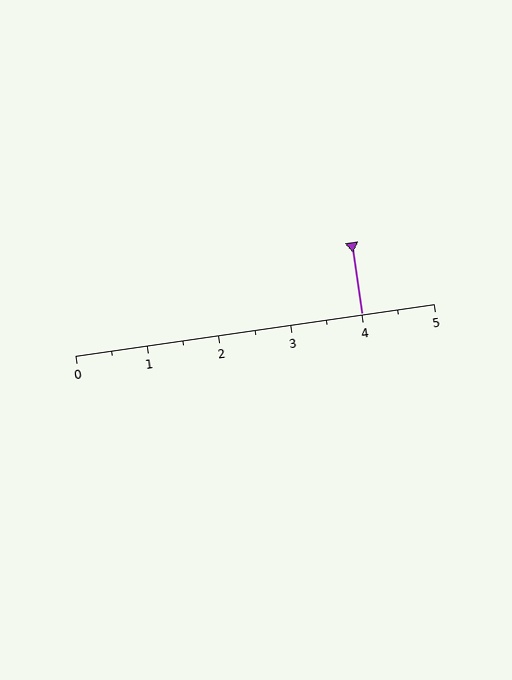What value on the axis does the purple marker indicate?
The marker indicates approximately 4.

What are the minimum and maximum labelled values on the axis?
The axis runs from 0 to 5.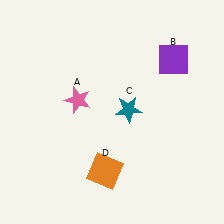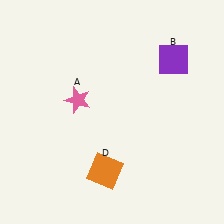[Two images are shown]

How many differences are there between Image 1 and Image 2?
There is 1 difference between the two images.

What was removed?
The teal star (C) was removed in Image 2.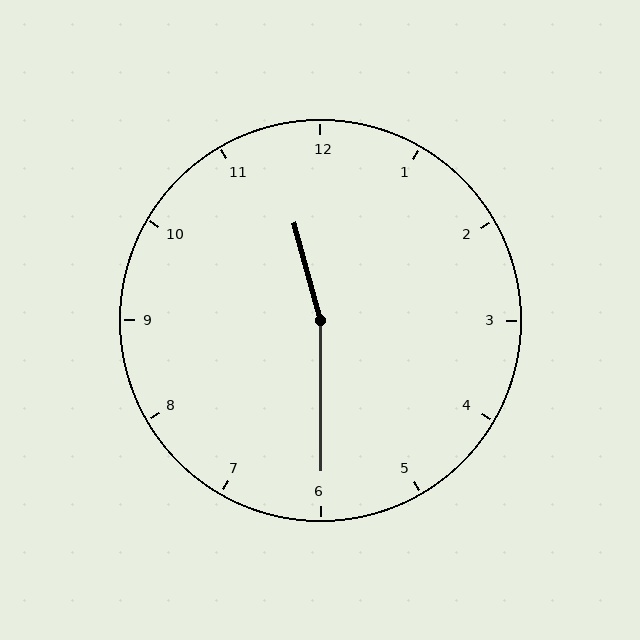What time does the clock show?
11:30.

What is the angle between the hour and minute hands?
Approximately 165 degrees.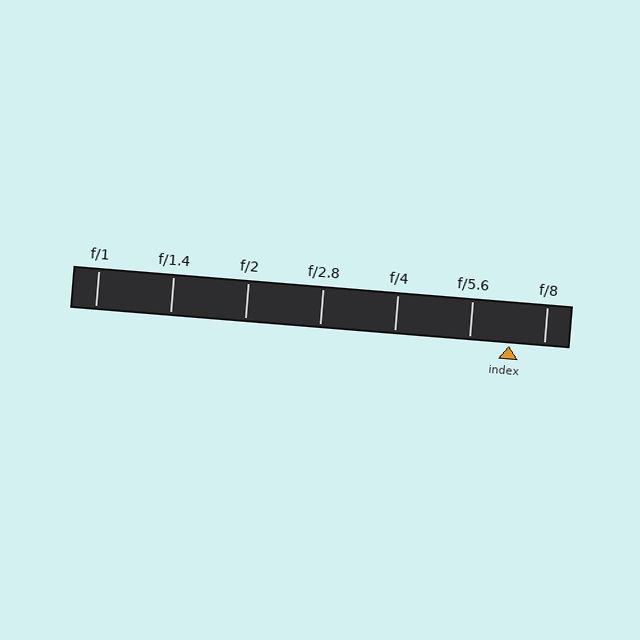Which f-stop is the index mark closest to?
The index mark is closest to f/8.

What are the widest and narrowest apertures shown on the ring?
The widest aperture shown is f/1 and the narrowest is f/8.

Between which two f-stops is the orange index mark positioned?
The index mark is between f/5.6 and f/8.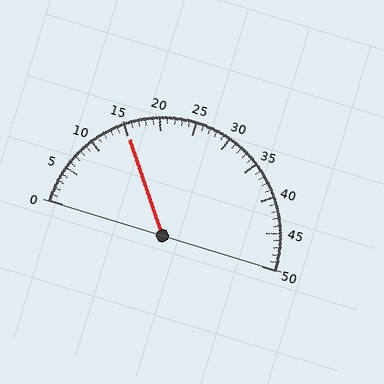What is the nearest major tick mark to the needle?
The nearest major tick mark is 15.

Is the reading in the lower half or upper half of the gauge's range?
The reading is in the lower half of the range (0 to 50).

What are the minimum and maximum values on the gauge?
The gauge ranges from 0 to 50.